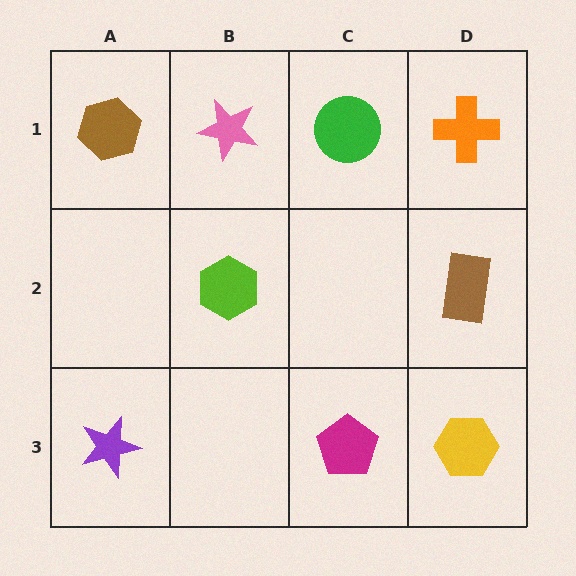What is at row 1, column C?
A green circle.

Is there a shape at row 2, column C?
No, that cell is empty.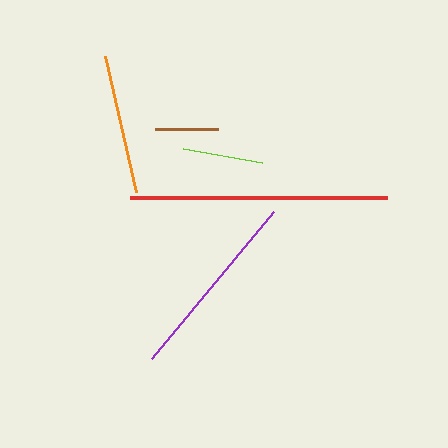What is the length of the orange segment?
The orange segment is approximately 140 pixels long.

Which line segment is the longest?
The red line is the longest at approximately 257 pixels.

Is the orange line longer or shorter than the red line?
The red line is longer than the orange line.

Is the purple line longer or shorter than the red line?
The red line is longer than the purple line.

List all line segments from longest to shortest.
From longest to shortest: red, purple, orange, lime, brown.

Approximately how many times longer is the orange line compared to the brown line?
The orange line is approximately 2.2 times the length of the brown line.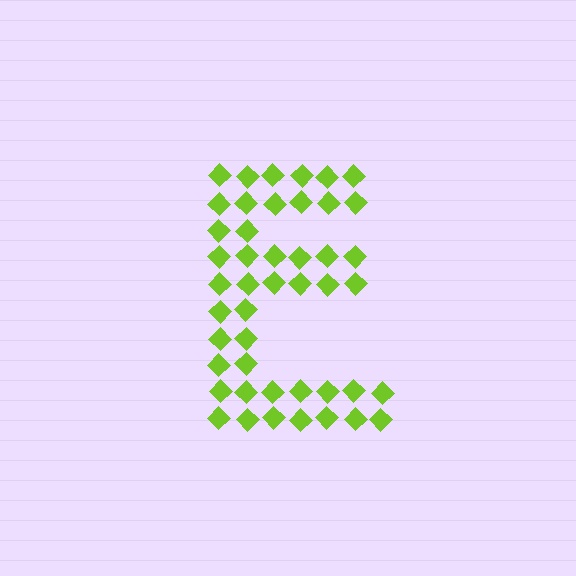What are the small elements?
The small elements are diamonds.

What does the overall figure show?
The overall figure shows the letter E.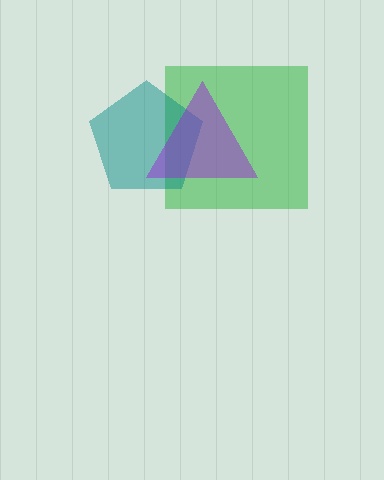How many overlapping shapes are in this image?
There are 3 overlapping shapes in the image.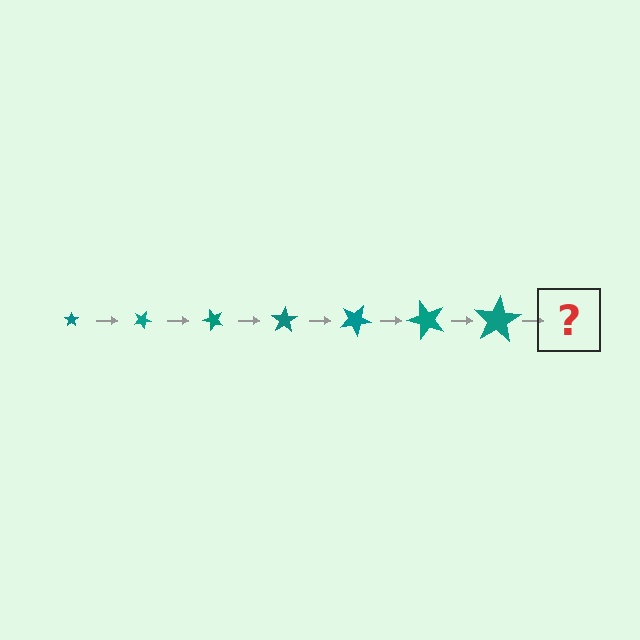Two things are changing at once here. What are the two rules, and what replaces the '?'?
The two rules are that the star grows larger each step and it rotates 25 degrees each step. The '?' should be a star, larger than the previous one and rotated 175 degrees from the start.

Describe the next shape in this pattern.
It should be a star, larger than the previous one and rotated 175 degrees from the start.